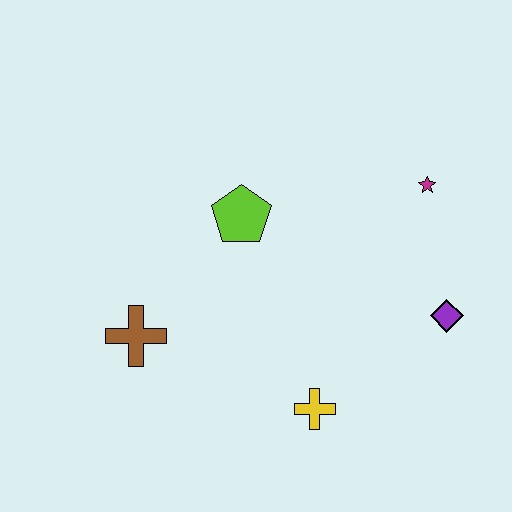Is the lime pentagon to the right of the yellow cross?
No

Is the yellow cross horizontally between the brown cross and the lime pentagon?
No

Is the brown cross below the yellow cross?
No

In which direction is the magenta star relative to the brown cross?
The magenta star is to the right of the brown cross.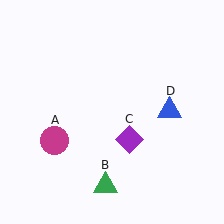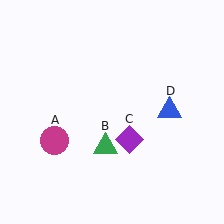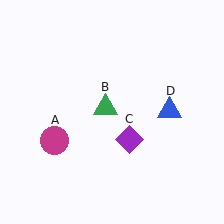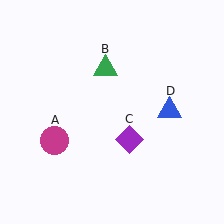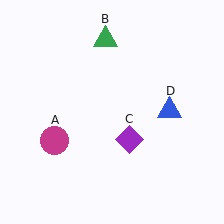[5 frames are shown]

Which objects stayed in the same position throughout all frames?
Magenta circle (object A) and purple diamond (object C) and blue triangle (object D) remained stationary.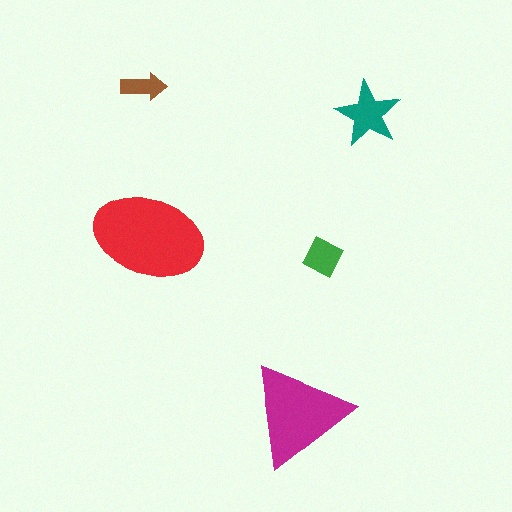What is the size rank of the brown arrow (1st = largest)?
5th.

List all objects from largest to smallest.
The red ellipse, the magenta triangle, the teal star, the green diamond, the brown arrow.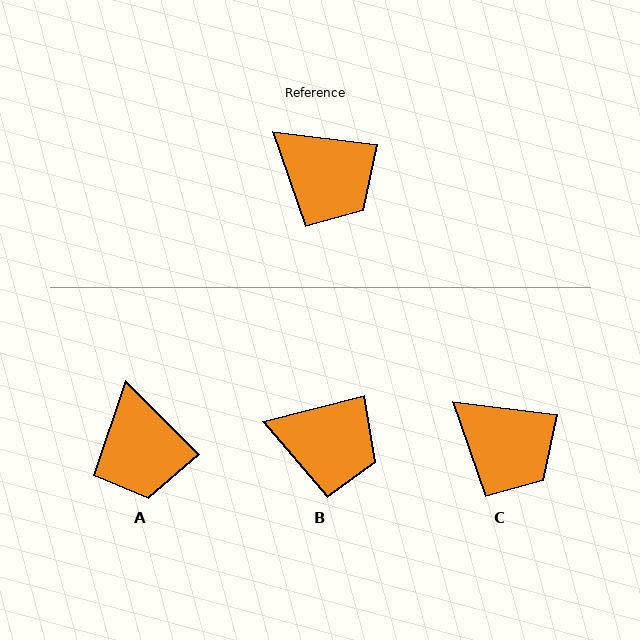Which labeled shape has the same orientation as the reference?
C.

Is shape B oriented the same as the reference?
No, it is off by about 21 degrees.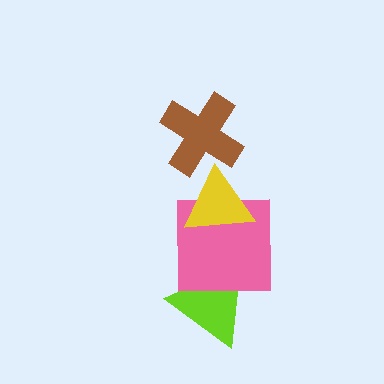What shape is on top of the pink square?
The yellow triangle is on top of the pink square.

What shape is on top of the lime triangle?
The pink square is on top of the lime triangle.